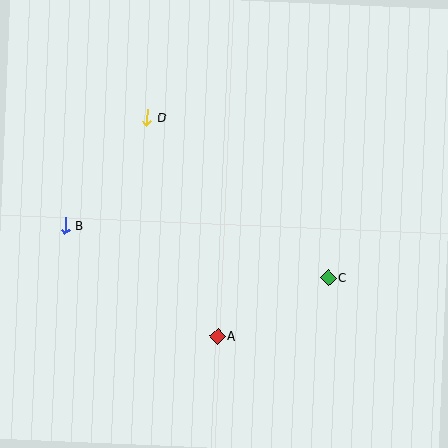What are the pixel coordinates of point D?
Point D is at (147, 118).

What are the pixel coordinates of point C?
Point C is at (328, 278).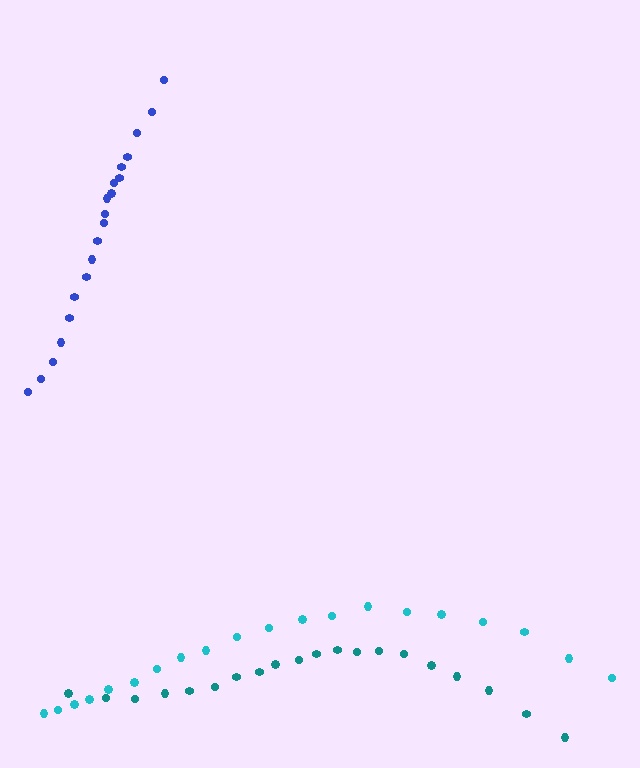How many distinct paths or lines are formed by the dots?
There are 3 distinct paths.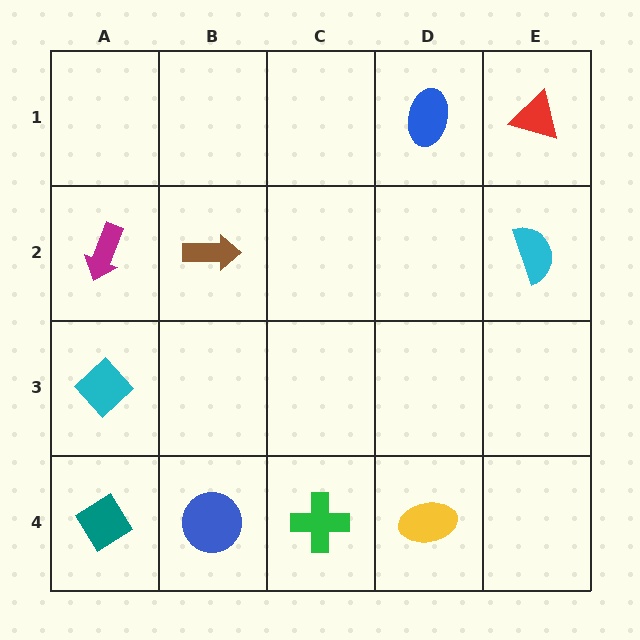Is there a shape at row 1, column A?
No, that cell is empty.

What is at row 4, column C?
A green cross.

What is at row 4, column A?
A teal diamond.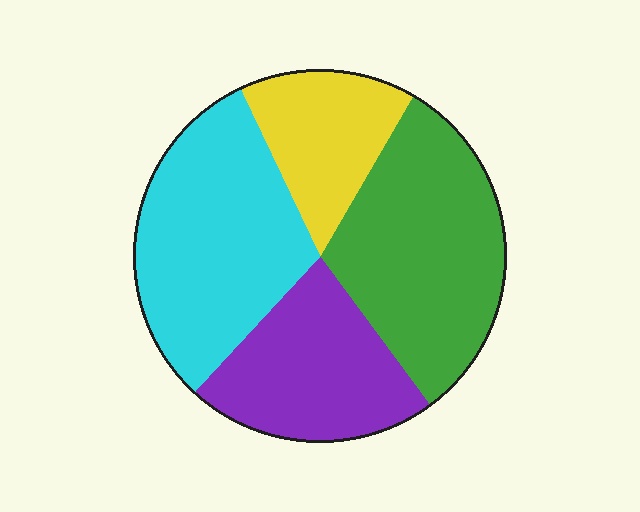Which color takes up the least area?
Yellow, at roughly 15%.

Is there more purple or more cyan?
Cyan.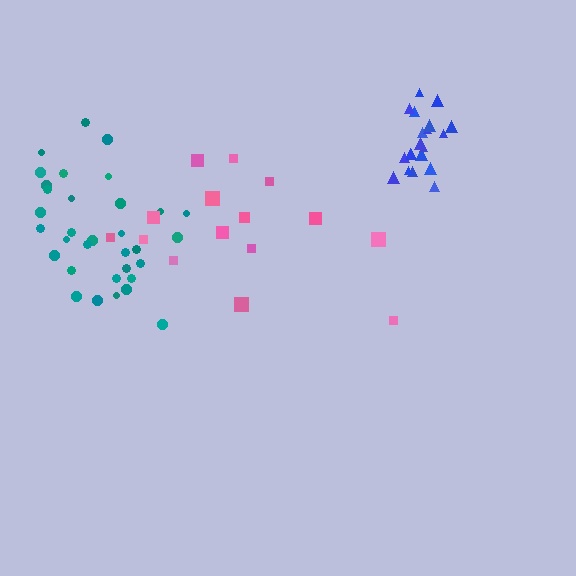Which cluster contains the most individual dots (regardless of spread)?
Teal (33).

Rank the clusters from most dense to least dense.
blue, teal, pink.